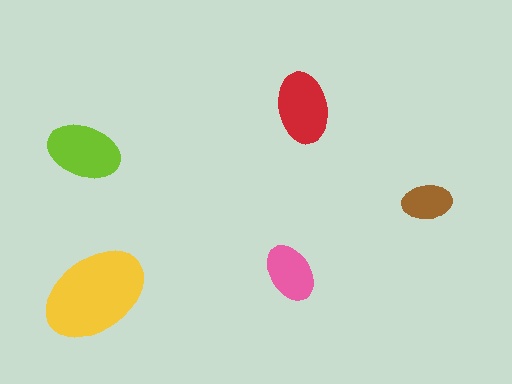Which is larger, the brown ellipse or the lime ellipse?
The lime one.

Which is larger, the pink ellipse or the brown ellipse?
The pink one.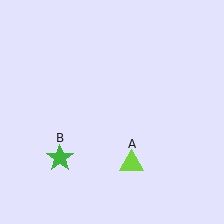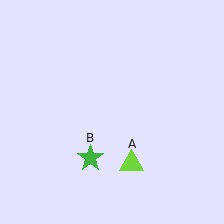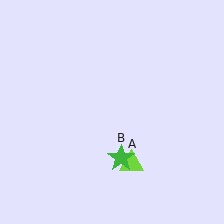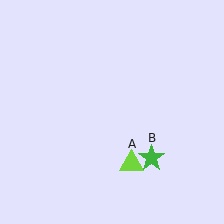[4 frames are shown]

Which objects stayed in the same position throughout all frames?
Lime triangle (object A) remained stationary.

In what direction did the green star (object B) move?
The green star (object B) moved right.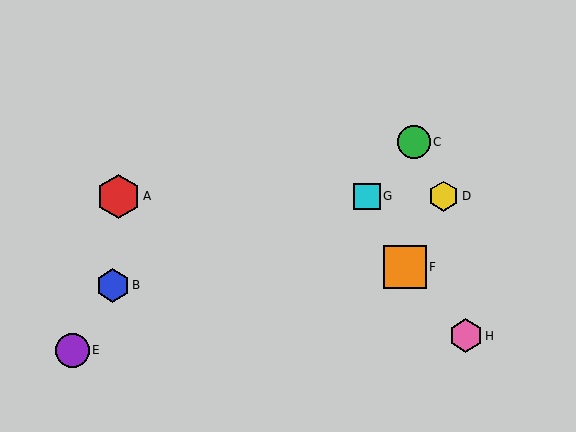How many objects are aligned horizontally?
3 objects (A, D, G) are aligned horizontally.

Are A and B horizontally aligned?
No, A is at y≈196 and B is at y≈285.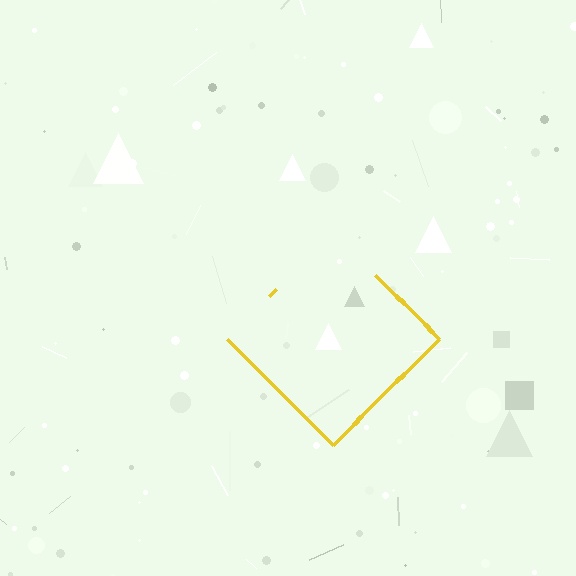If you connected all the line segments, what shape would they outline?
They would outline a diamond.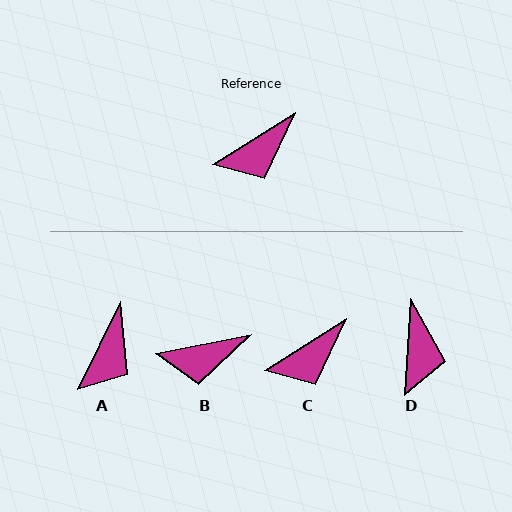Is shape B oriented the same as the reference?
No, it is off by about 21 degrees.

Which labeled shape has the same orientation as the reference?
C.